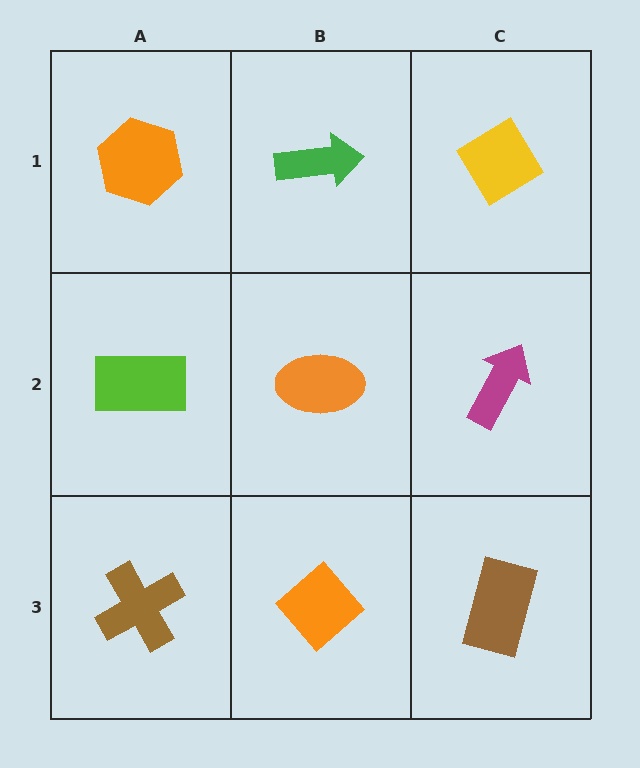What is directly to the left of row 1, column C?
A green arrow.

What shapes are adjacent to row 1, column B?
An orange ellipse (row 2, column B), an orange hexagon (row 1, column A), a yellow diamond (row 1, column C).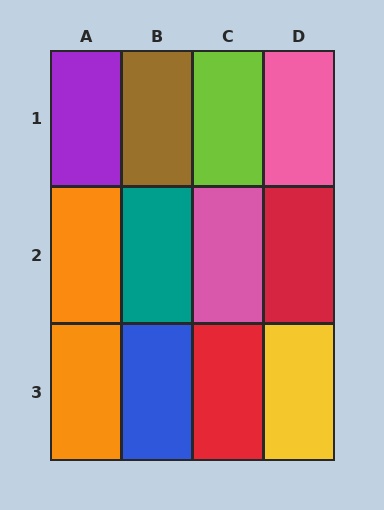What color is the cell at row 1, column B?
Brown.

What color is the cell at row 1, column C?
Lime.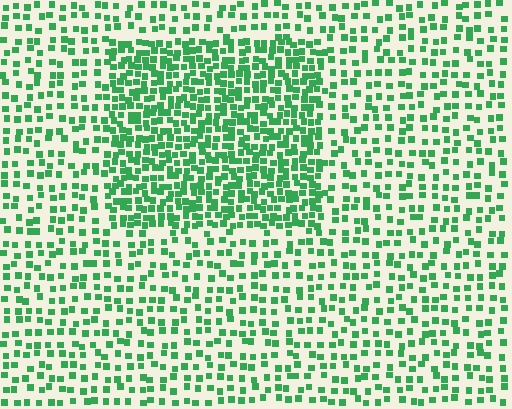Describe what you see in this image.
The image contains small green elements arranged at two different densities. A rectangle-shaped region is visible where the elements are more densely packed than the surrounding area.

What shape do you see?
I see a rectangle.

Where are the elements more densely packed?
The elements are more densely packed inside the rectangle boundary.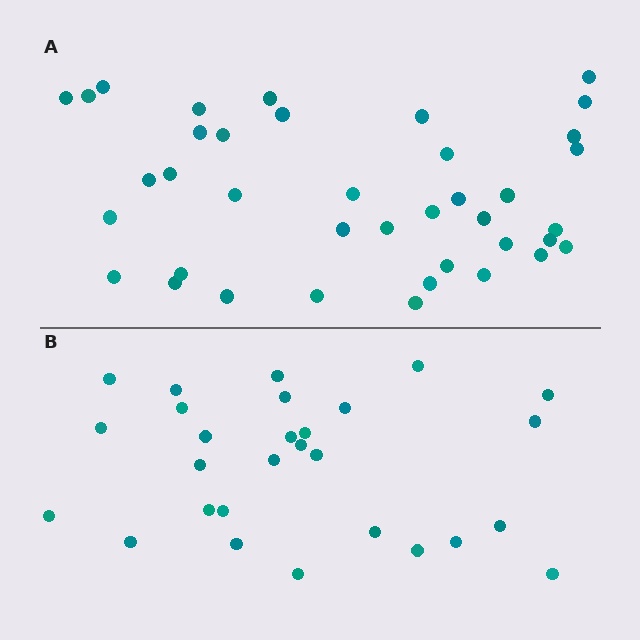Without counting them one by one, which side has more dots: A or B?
Region A (the top region) has more dots.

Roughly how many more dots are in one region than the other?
Region A has roughly 12 or so more dots than region B.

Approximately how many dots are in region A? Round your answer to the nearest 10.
About 40 dots. (The exact count is 39, which rounds to 40.)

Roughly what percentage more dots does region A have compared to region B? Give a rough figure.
About 40% more.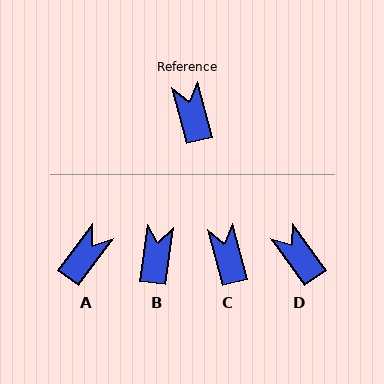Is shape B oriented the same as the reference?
No, it is off by about 22 degrees.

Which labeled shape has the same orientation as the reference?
C.